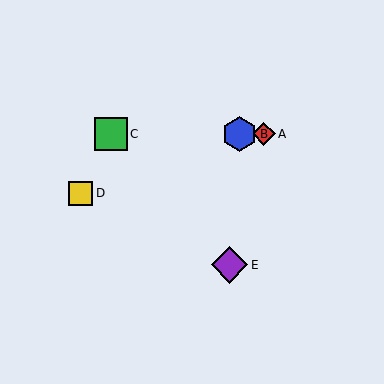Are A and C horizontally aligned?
Yes, both are at y≈134.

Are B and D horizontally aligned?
No, B is at y≈134 and D is at y≈193.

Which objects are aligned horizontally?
Objects A, B, C are aligned horizontally.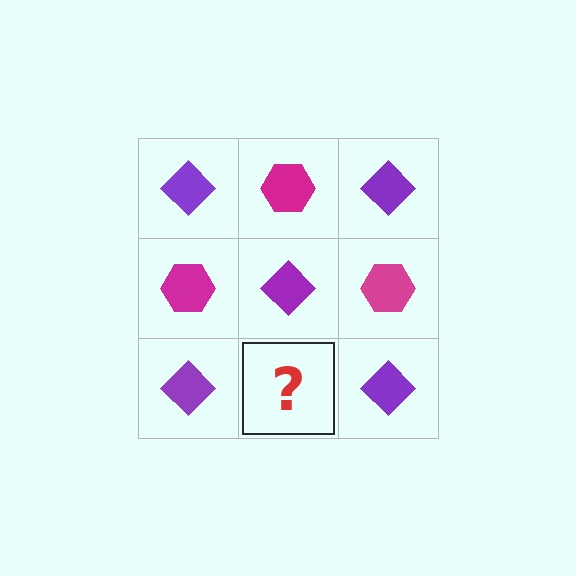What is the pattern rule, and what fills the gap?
The rule is that it alternates purple diamond and magenta hexagon in a checkerboard pattern. The gap should be filled with a magenta hexagon.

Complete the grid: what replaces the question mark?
The question mark should be replaced with a magenta hexagon.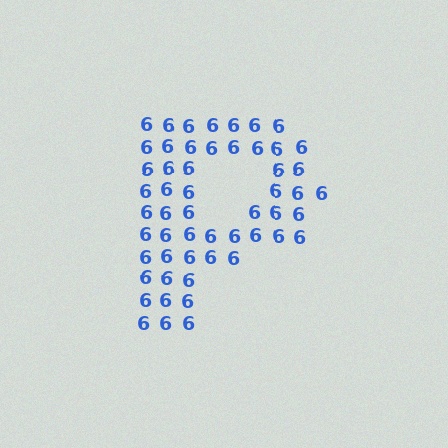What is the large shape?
The large shape is the letter P.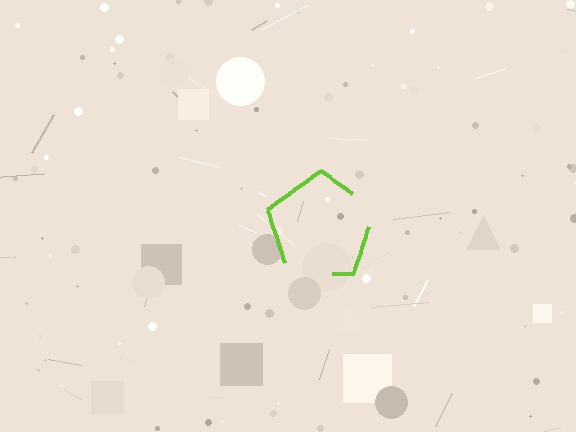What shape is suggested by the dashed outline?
The dashed outline suggests a pentagon.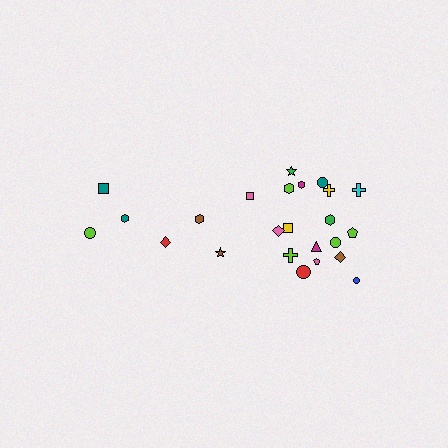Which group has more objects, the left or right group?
The right group.